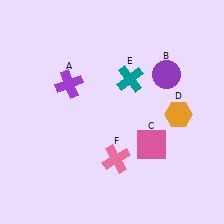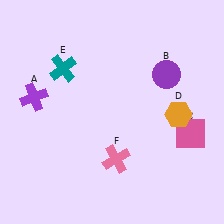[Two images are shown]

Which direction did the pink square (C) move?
The pink square (C) moved right.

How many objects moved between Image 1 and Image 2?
3 objects moved between the two images.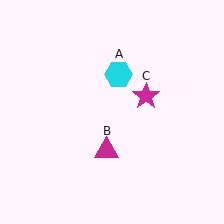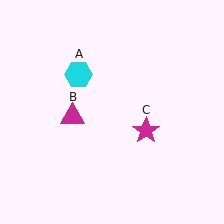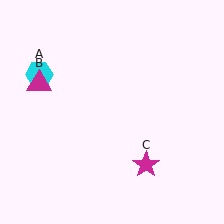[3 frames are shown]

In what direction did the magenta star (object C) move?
The magenta star (object C) moved down.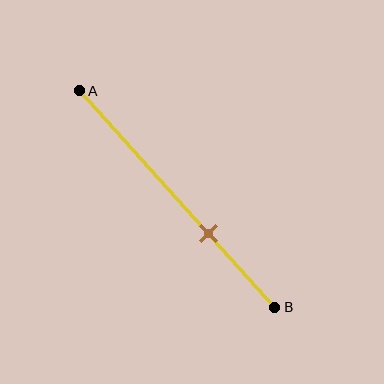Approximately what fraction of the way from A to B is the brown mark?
The brown mark is approximately 65% of the way from A to B.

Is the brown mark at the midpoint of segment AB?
No, the mark is at about 65% from A, not at the 50% midpoint.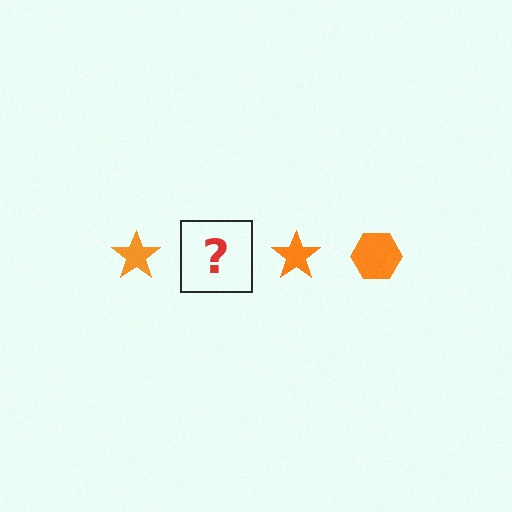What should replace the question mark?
The question mark should be replaced with an orange hexagon.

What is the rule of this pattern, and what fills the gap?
The rule is that the pattern cycles through star, hexagon shapes in orange. The gap should be filled with an orange hexagon.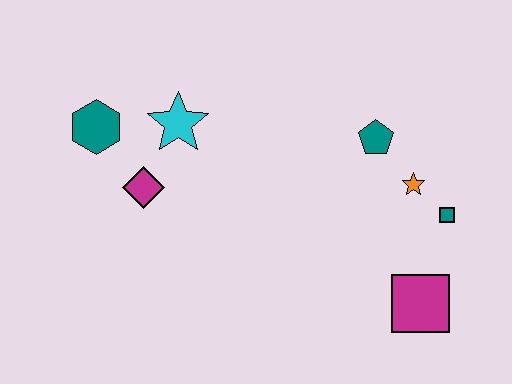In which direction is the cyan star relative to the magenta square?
The cyan star is to the left of the magenta square.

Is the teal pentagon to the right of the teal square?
No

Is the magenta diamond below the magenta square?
No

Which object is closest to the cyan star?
The magenta diamond is closest to the cyan star.